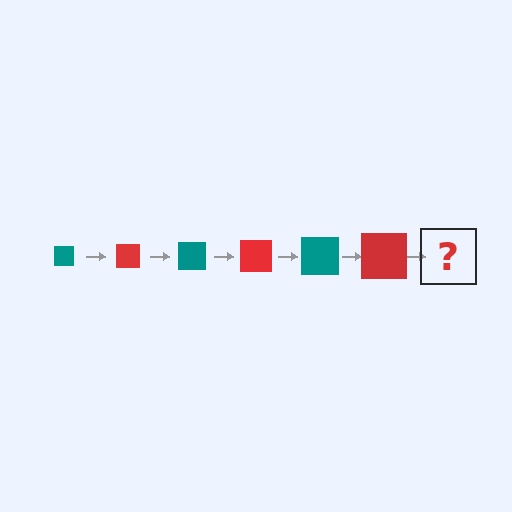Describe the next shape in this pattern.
It should be a teal square, larger than the previous one.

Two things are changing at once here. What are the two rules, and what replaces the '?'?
The two rules are that the square grows larger each step and the color cycles through teal and red. The '?' should be a teal square, larger than the previous one.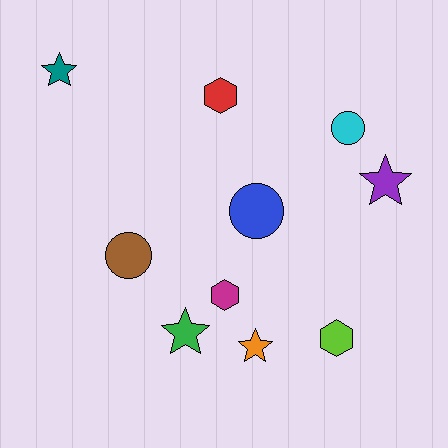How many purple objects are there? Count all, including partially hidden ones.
There is 1 purple object.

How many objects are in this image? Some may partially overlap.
There are 10 objects.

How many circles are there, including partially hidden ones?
There are 3 circles.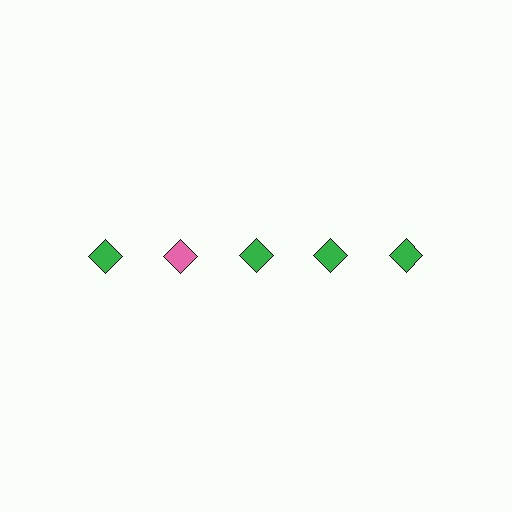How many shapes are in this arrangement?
There are 5 shapes arranged in a grid pattern.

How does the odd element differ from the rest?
It has a different color: pink instead of green.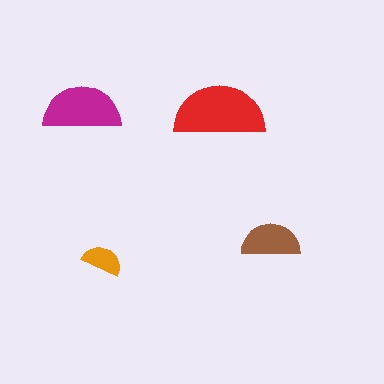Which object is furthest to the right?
The brown semicircle is rightmost.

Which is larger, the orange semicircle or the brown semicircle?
The brown one.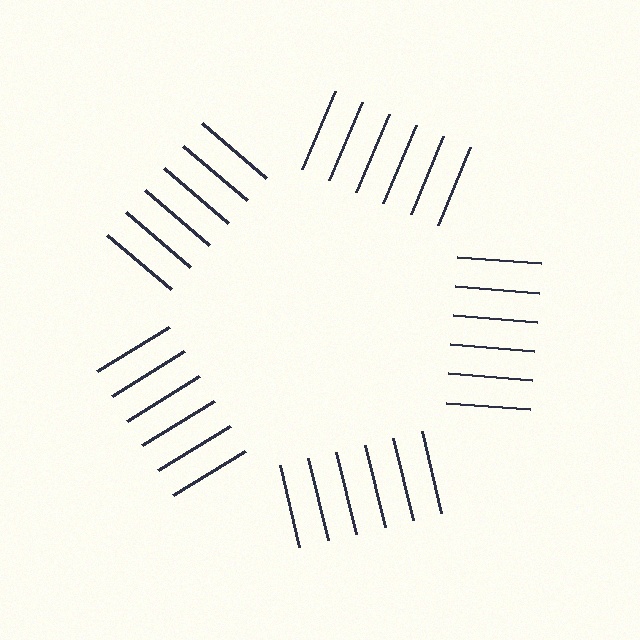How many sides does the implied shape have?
5 sides — the line-ends trace a pentagon.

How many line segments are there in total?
30 — 6 along each of the 5 edges.